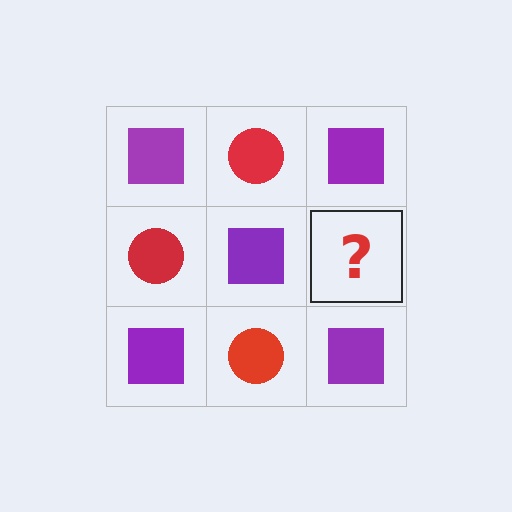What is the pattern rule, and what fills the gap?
The rule is that it alternates purple square and red circle in a checkerboard pattern. The gap should be filled with a red circle.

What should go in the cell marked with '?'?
The missing cell should contain a red circle.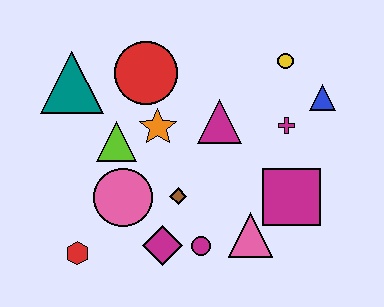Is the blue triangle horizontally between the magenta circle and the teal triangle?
No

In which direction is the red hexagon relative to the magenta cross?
The red hexagon is to the left of the magenta cross.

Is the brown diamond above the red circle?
No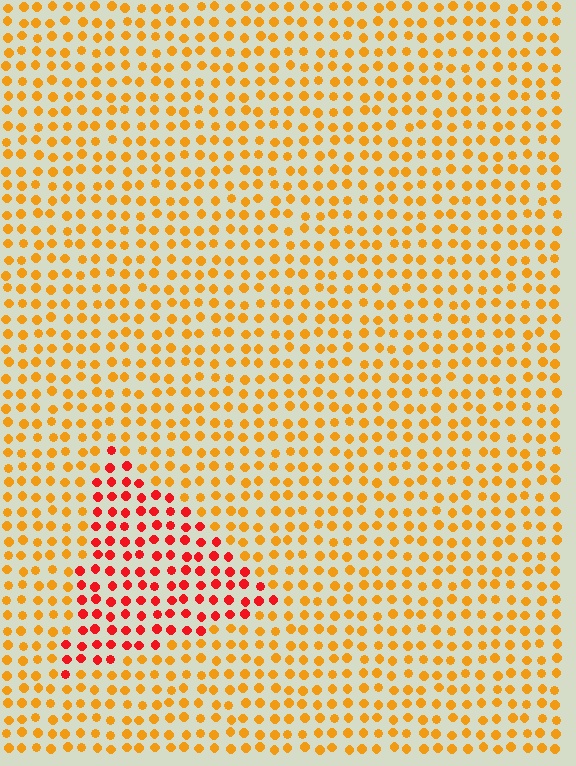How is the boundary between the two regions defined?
The boundary is defined purely by a slight shift in hue (about 39 degrees). Spacing, size, and orientation are identical on both sides.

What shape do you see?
I see a triangle.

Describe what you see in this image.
The image is filled with small orange elements in a uniform arrangement. A triangle-shaped region is visible where the elements are tinted to a slightly different hue, forming a subtle color boundary.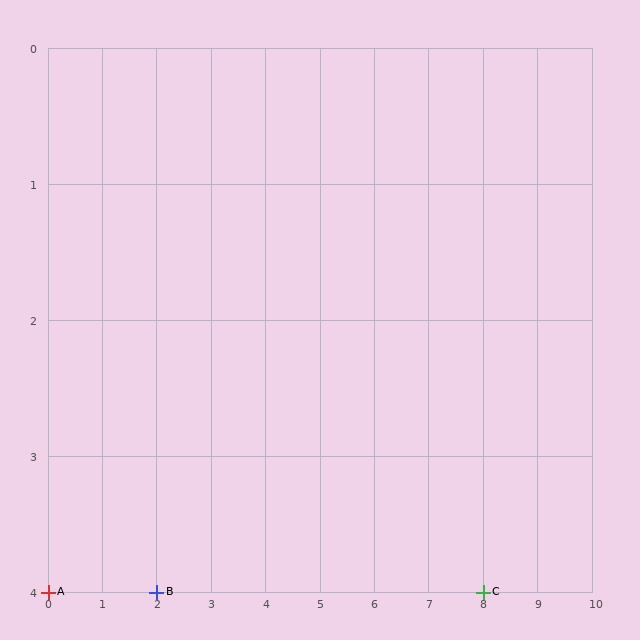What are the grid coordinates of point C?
Point C is at grid coordinates (8, 4).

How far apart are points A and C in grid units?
Points A and C are 8 columns apart.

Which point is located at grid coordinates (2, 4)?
Point B is at (2, 4).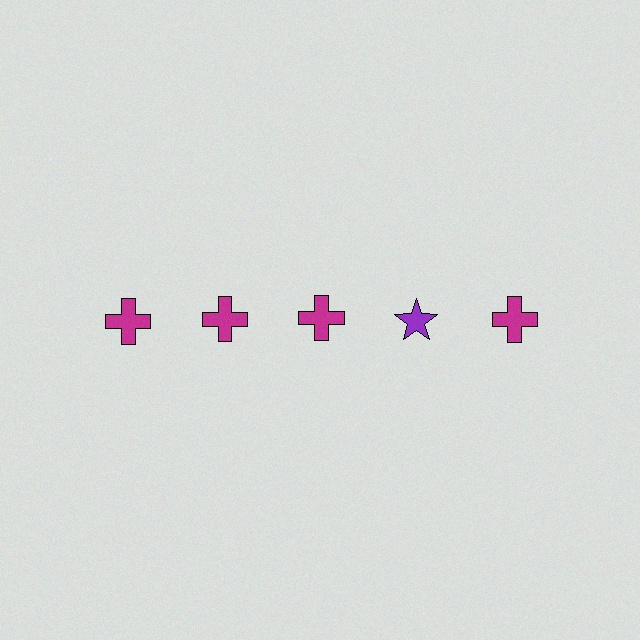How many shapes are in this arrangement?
There are 5 shapes arranged in a grid pattern.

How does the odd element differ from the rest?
It differs in both color (purple instead of magenta) and shape (star instead of cross).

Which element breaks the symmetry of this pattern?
The purple star in the top row, second from right column breaks the symmetry. All other shapes are magenta crosses.